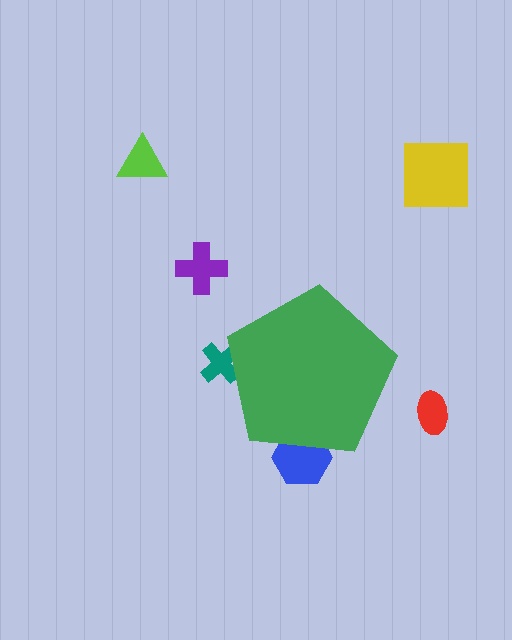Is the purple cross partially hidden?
No, the purple cross is fully visible.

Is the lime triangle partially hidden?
No, the lime triangle is fully visible.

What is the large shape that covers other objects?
A green pentagon.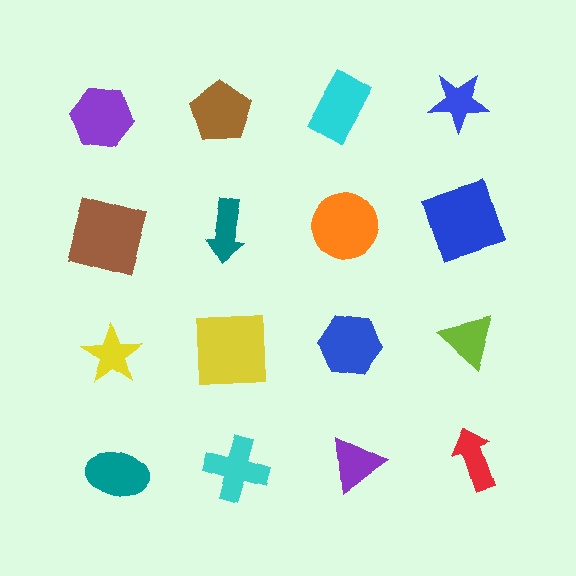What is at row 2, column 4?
A blue square.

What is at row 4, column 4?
A red arrow.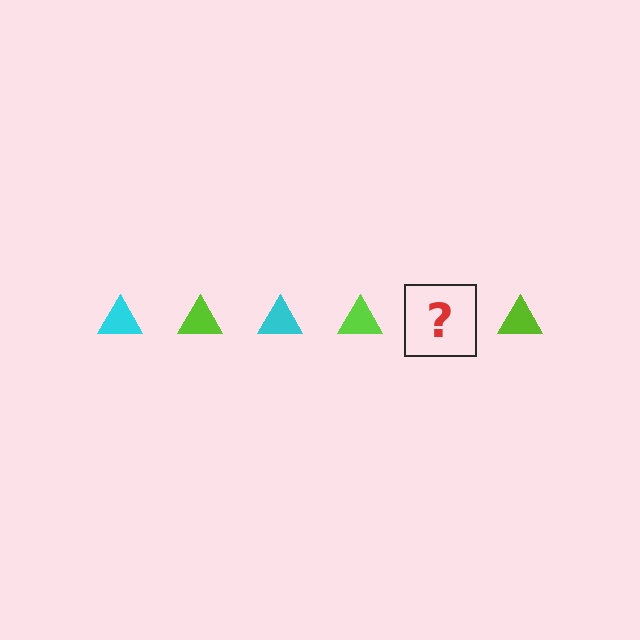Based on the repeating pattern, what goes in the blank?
The blank should be a cyan triangle.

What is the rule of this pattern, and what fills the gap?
The rule is that the pattern cycles through cyan, lime triangles. The gap should be filled with a cyan triangle.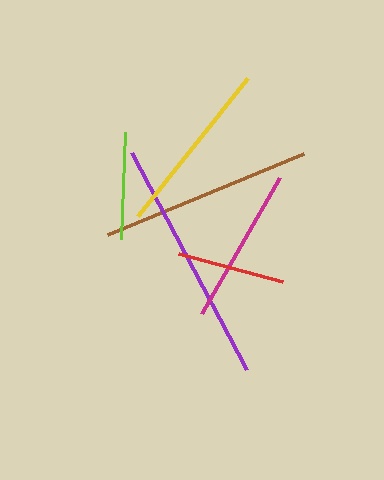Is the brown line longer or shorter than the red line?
The brown line is longer than the red line.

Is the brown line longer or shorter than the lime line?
The brown line is longer than the lime line.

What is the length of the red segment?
The red segment is approximately 107 pixels long.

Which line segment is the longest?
The purple line is the longest at approximately 246 pixels.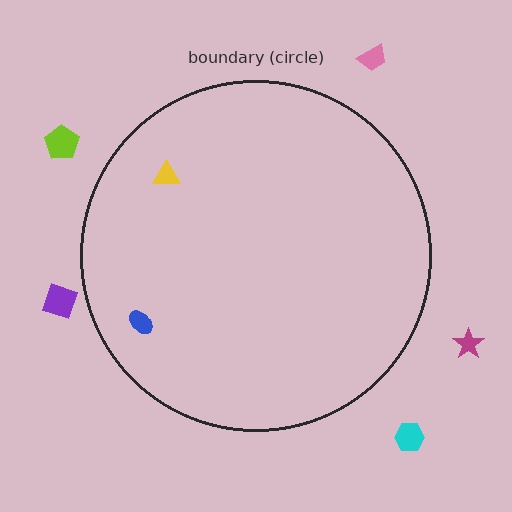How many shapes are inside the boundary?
2 inside, 5 outside.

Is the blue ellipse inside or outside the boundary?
Inside.